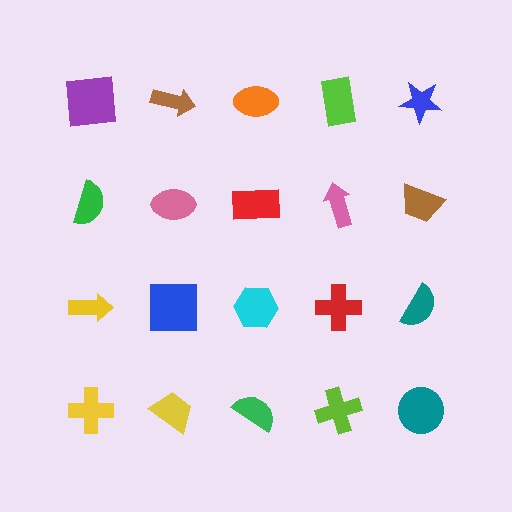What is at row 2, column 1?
A green semicircle.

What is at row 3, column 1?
A yellow arrow.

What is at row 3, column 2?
A blue square.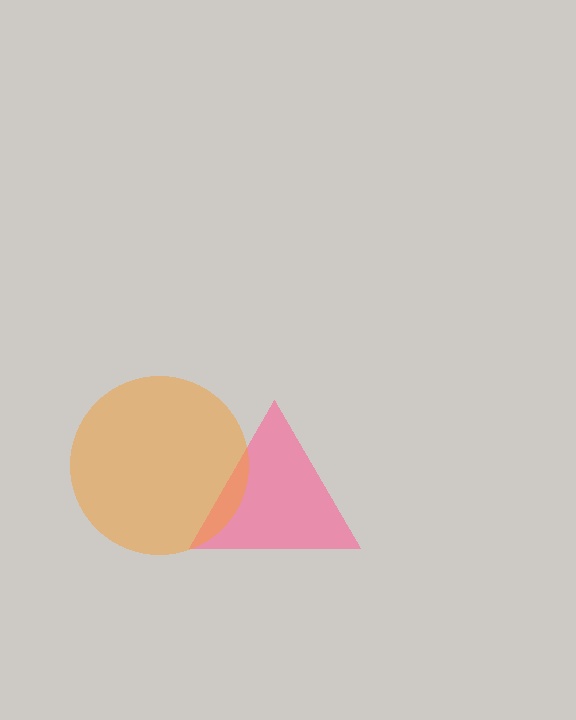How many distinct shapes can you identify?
There are 2 distinct shapes: a pink triangle, an orange circle.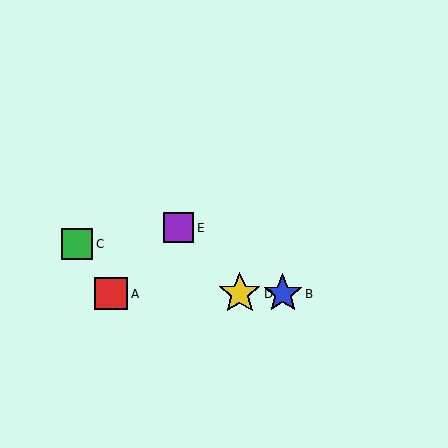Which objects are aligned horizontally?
Objects A, B, D are aligned horizontally.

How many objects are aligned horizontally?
3 objects (A, B, D) are aligned horizontally.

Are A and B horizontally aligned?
Yes, both are at y≈294.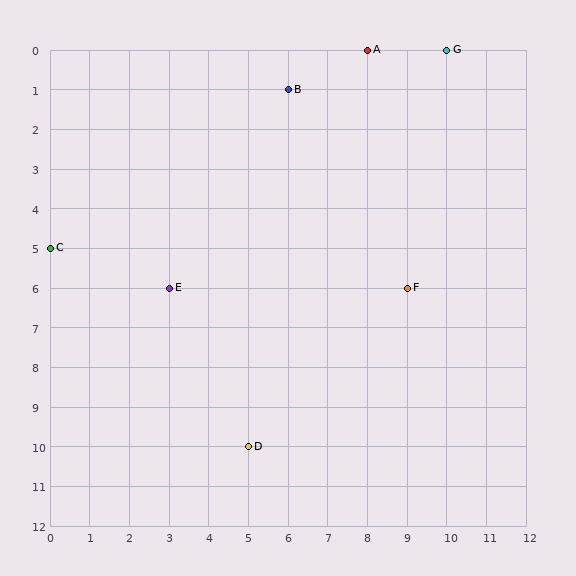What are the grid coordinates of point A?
Point A is at grid coordinates (8, 0).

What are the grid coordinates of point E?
Point E is at grid coordinates (3, 6).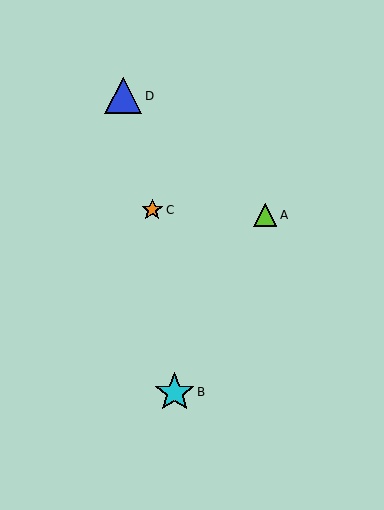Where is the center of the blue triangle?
The center of the blue triangle is at (123, 96).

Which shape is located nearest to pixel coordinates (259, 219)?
The lime triangle (labeled A) at (265, 215) is nearest to that location.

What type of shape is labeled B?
Shape B is a cyan star.